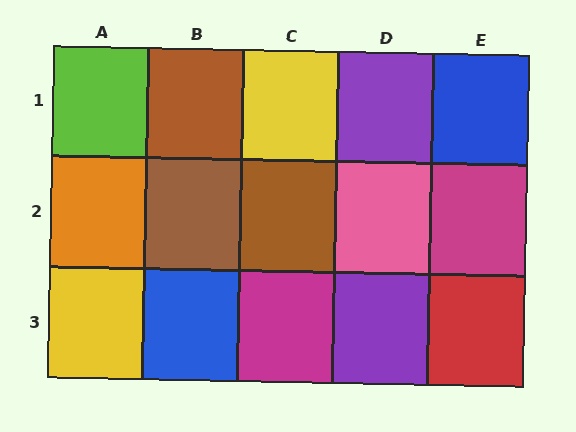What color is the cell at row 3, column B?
Blue.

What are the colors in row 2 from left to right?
Orange, brown, brown, pink, magenta.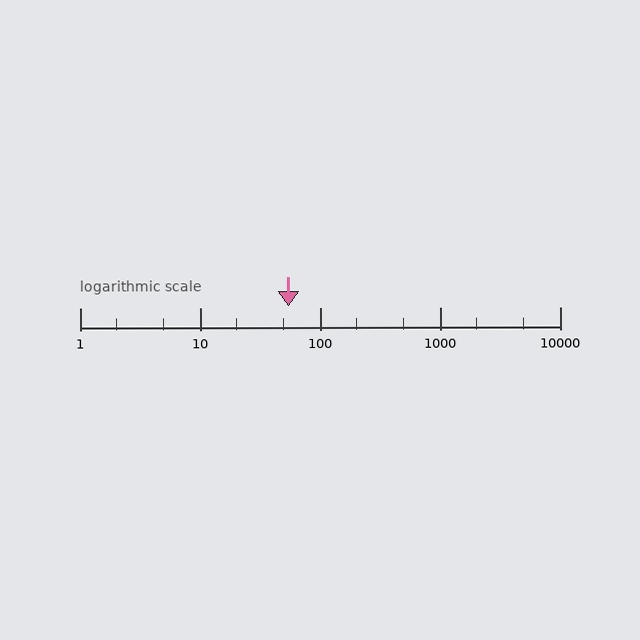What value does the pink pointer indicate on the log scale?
The pointer indicates approximately 55.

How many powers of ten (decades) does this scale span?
The scale spans 4 decades, from 1 to 10000.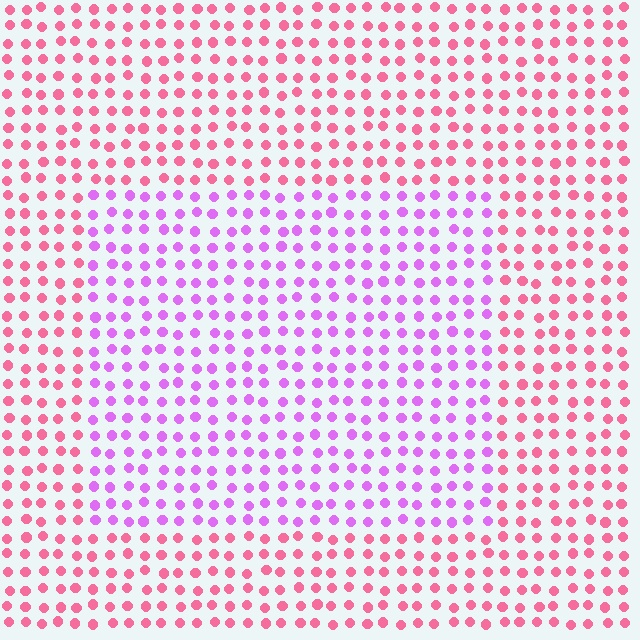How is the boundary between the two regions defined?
The boundary is defined purely by a slight shift in hue (about 49 degrees). Spacing, size, and orientation are identical on both sides.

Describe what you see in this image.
The image is filled with small pink elements in a uniform arrangement. A rectangle-shaped region is visible where the elements are tinted to a slightly different hue, forming a subtle color boundary.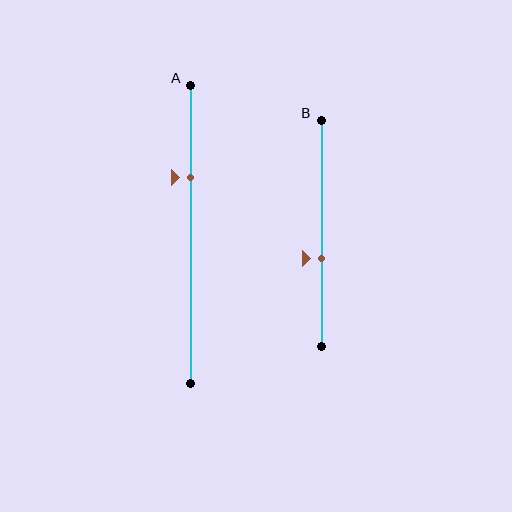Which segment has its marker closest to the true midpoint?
Segment B has its marker closest to the true midpoint.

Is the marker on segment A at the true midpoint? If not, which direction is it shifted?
No, the marker on segment A is shifted upward by about 19% of the segment length.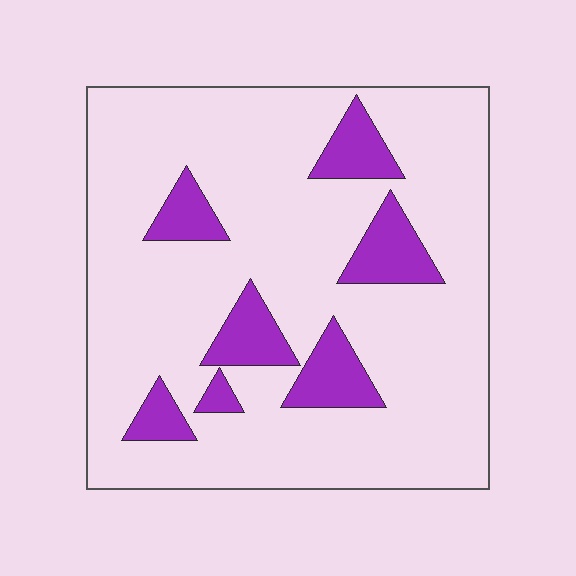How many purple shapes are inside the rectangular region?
7.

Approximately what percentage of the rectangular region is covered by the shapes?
Approximately 15%.